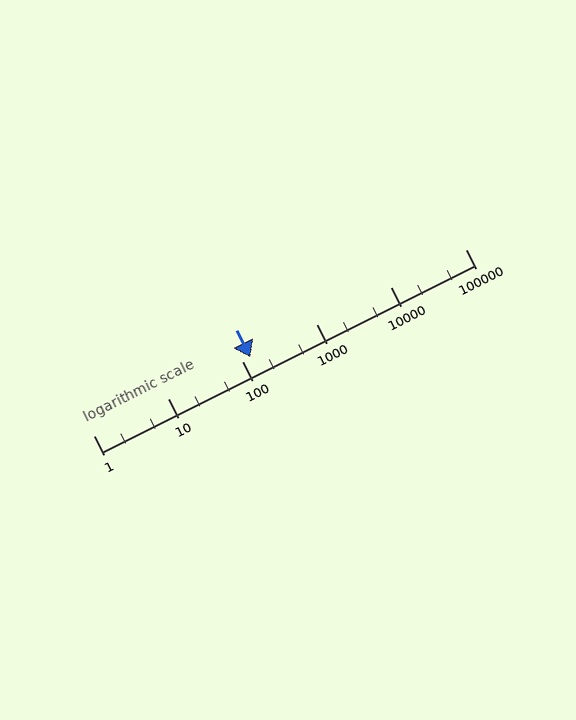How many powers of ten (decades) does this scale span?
The scale spans 5 decades, from 1 to 100000.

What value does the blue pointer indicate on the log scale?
The pointer indicates approximately 130.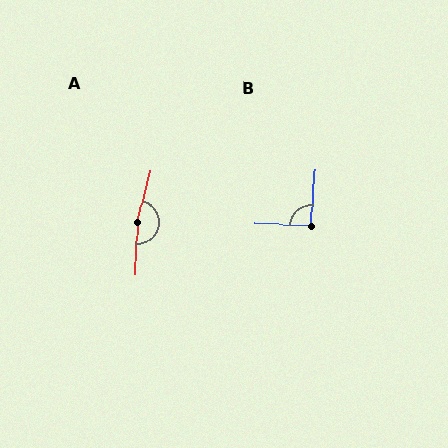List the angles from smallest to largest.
B (91°), A (169°).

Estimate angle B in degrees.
Approximately 91 degrees.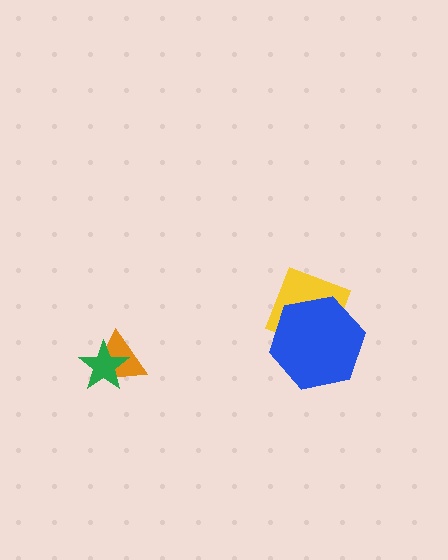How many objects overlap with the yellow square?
1 object overlaps with the yellow square.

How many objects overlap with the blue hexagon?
1 object overlaps with the blue hexagon.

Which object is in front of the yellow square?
The blue hexagon is in front of the yellow square.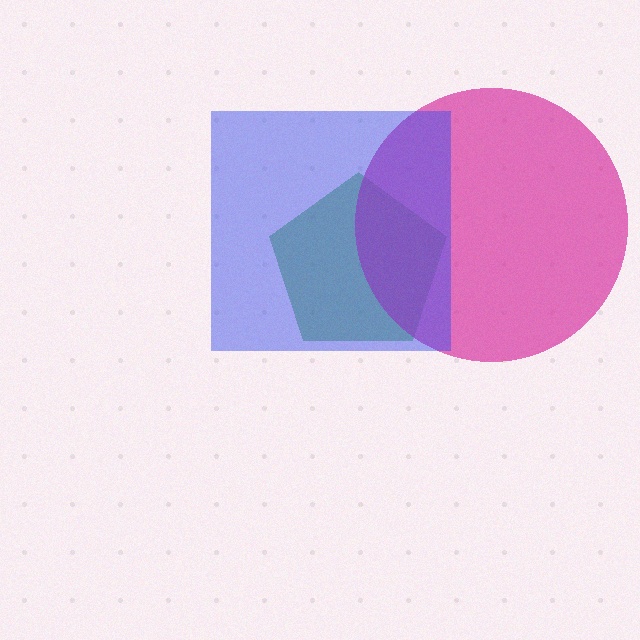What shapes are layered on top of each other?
The layered shapes are: a green pentagon, a magenta circle, a blue square.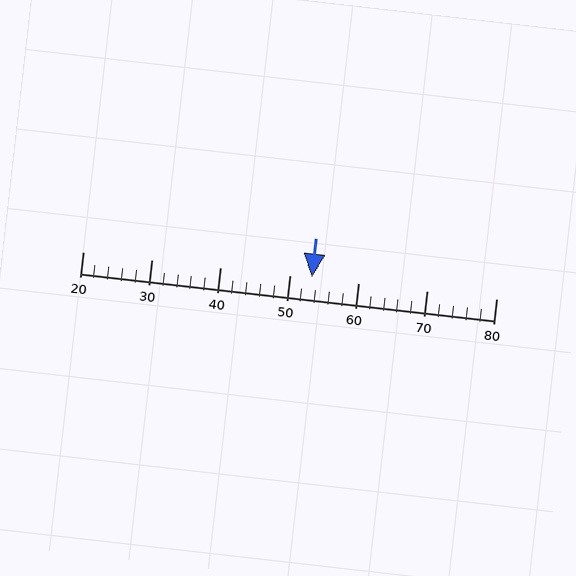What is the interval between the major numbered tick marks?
The major tick marks are spaced 10 units apart.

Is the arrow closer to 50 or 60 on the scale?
The arrow is closer to 50.